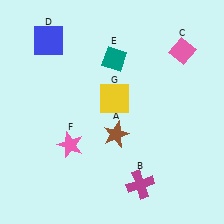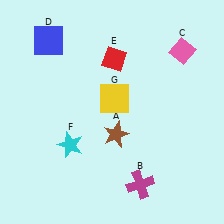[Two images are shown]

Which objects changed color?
E changed from teal to red. F changed from pink to cyan.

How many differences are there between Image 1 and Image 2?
There are 2 differences between the two images.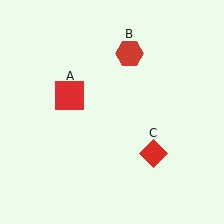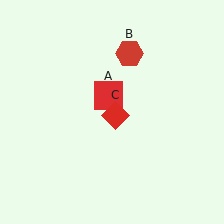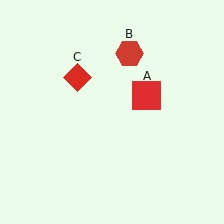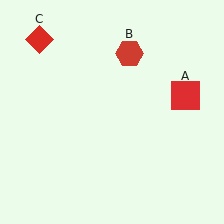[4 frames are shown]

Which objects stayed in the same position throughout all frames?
Red hexagon (object B) remained stationary.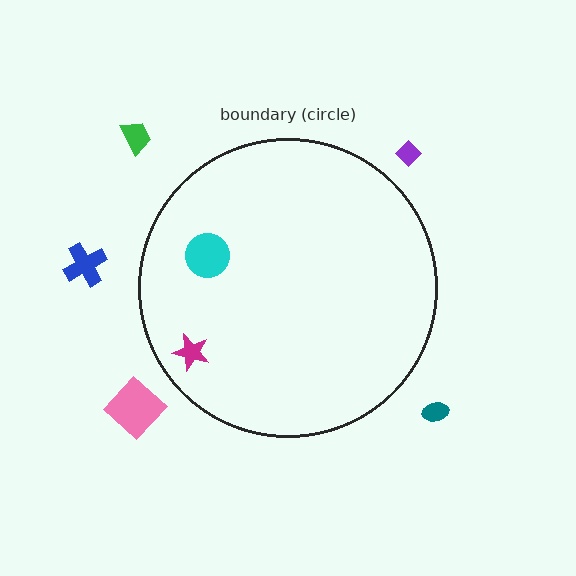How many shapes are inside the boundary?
2 inside, 5 outside.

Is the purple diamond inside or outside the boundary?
Outside.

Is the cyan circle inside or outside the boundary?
Inside.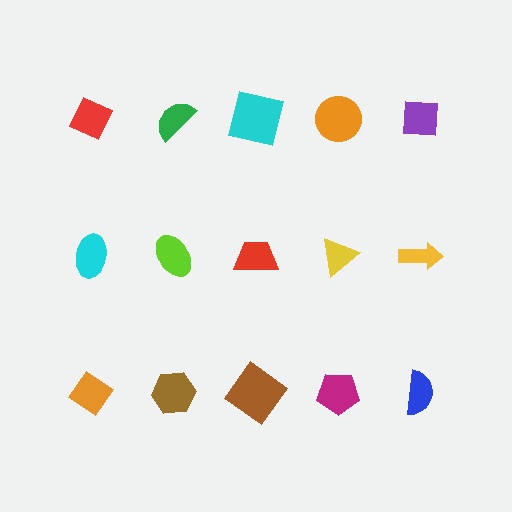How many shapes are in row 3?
5 shapes.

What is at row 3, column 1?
An orange diamond.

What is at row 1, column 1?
A red diamond.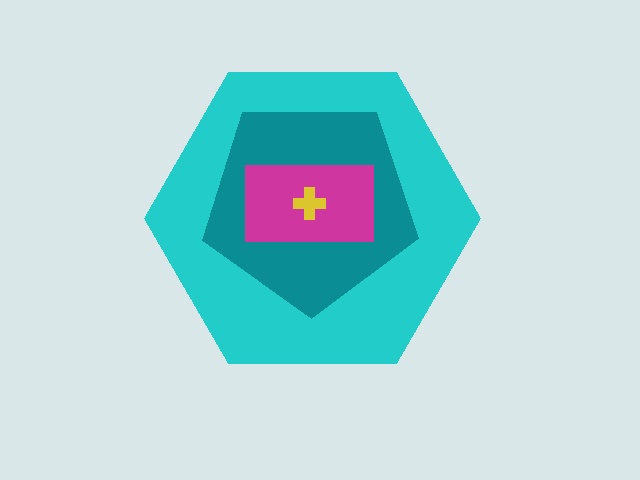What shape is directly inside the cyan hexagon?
The teal pentagon.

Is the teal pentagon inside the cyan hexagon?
Yes.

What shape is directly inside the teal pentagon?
The magenta rectangle.